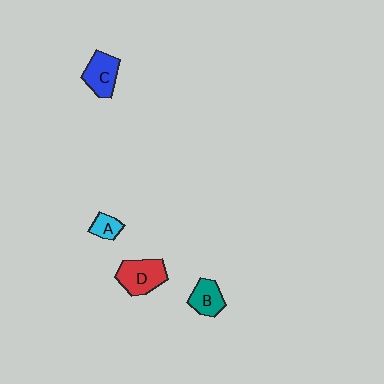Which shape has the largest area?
Shape D (red).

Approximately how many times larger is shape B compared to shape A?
Approximately 1.5 times.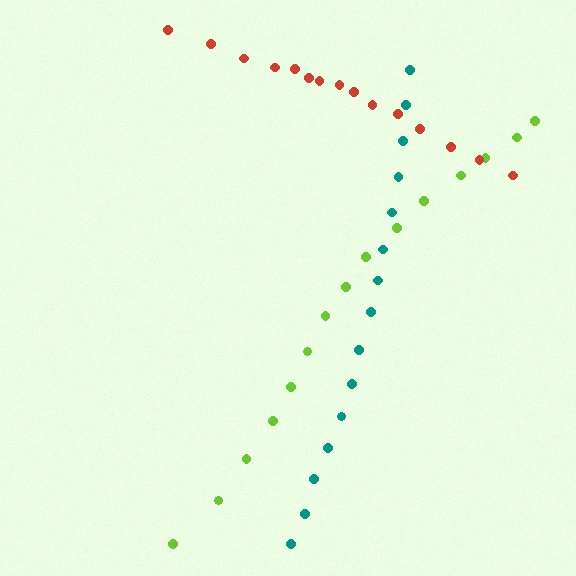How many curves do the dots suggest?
There are 3 distinct paths.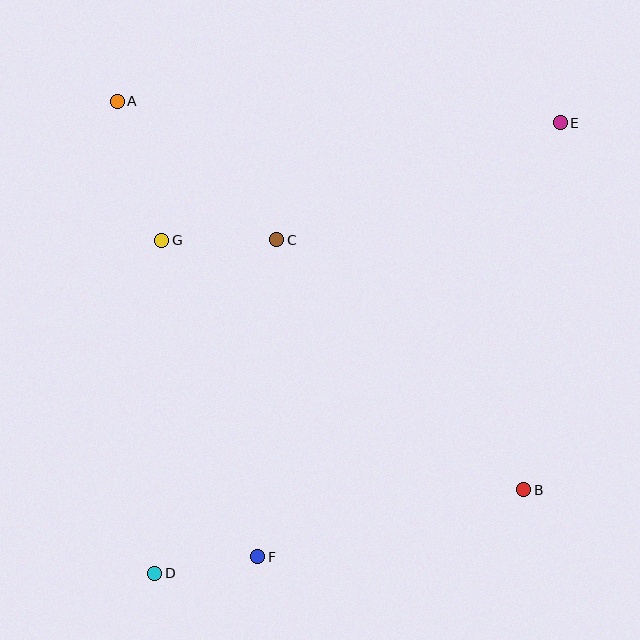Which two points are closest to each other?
Points D and F are closest to each other.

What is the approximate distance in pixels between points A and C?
The distance between A and C is approximately 211 pixels.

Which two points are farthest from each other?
Points D and E are farthest from each other.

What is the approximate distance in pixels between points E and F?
The distance between E and F is approximately 529 pixels.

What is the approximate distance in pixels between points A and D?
The distance between A and D is approximately 473 pixels.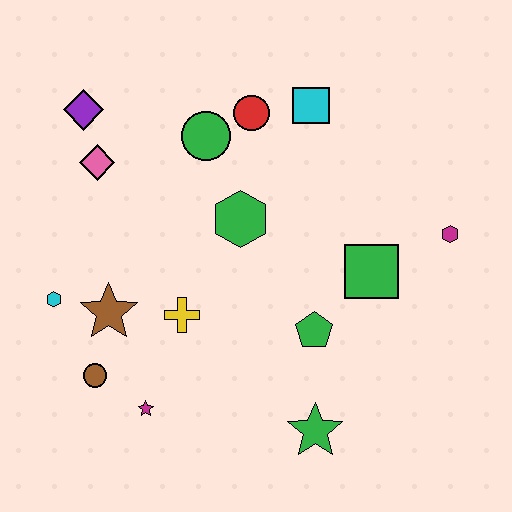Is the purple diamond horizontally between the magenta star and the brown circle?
No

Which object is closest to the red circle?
The green circle is closest to the red circle.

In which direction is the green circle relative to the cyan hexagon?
The green circle is above the cyan hexagon.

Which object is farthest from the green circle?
The green star is farthest from the green circle.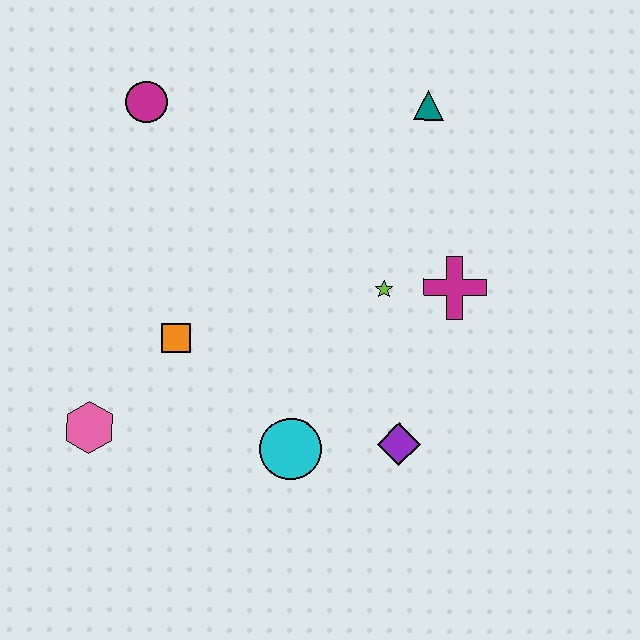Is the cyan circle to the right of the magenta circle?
Yes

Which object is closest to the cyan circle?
The purple diamond is closest to the cyan circle.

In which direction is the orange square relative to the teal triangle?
The orange square is to the left of the teal triangle.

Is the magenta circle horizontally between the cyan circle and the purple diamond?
No